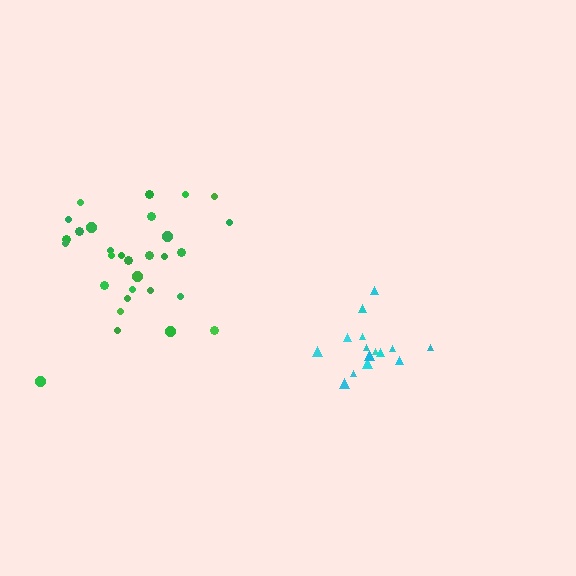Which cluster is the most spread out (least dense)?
Green.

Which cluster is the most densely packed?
Cyan.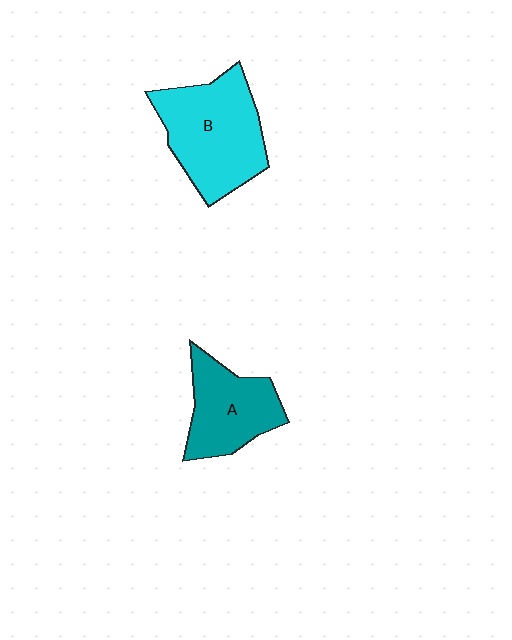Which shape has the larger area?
Shape B (cyan).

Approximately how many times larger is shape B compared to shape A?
Approximately 1.4 times.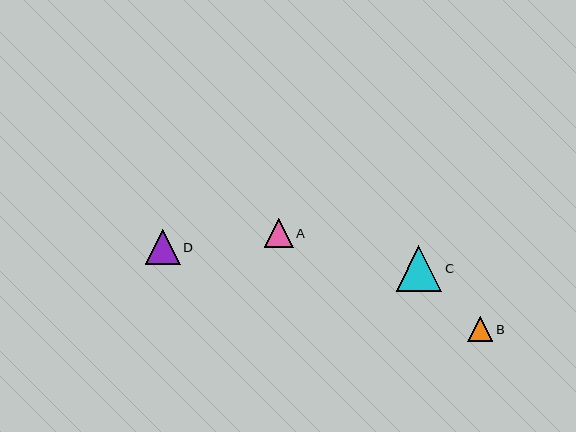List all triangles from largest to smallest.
From largest to smallest: C, D, A, B.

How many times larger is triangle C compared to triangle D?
Triangle C is approximately 1.3 times the size of triangle D.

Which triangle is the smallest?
Triangle B is the smallest with a size of approximately 25 pixels.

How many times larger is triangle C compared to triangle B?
Triangle C is approximately 1.8 times the size of triangle B.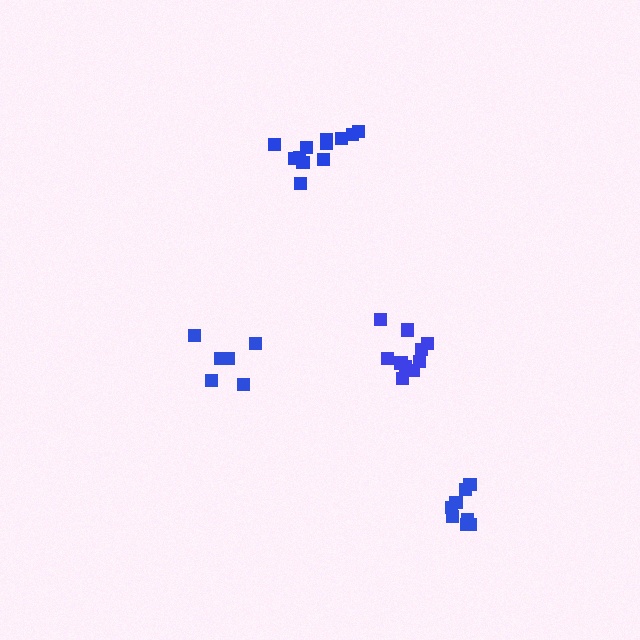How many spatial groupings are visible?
There are 4 spatial groupings.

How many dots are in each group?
Group 1: 6 dots, Group 2: 10 dots, Group 3: 12 dots, Group 4: 8 dots (36 total).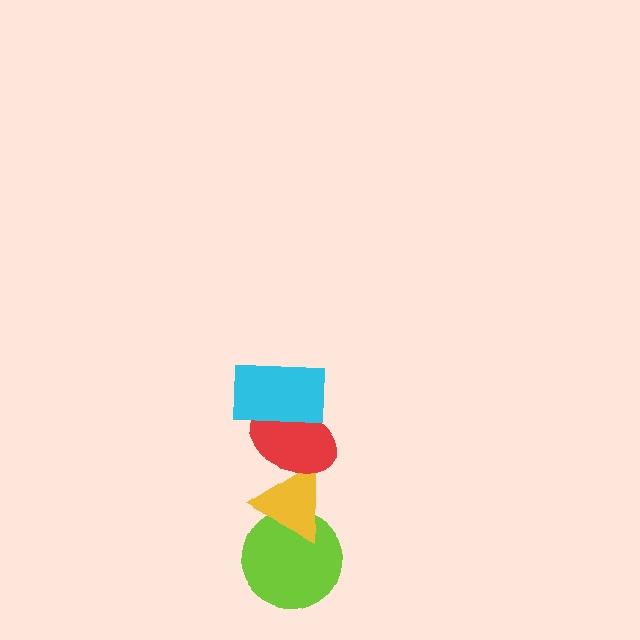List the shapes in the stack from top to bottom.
From top to bottom: the cyan rectangle, the red ellipse, the yellow triangle, the lime circle.